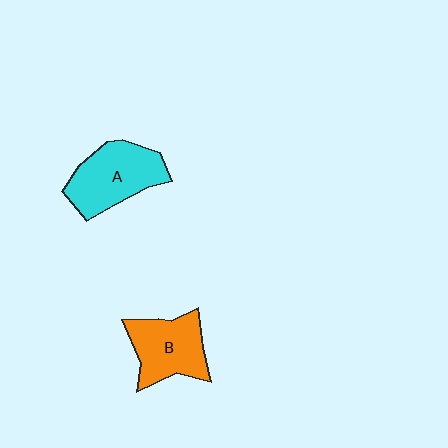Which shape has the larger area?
Shape A (cyan).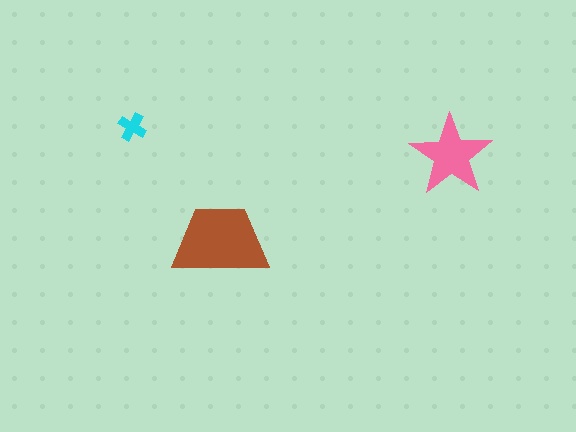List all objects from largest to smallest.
The brown trapezoid, the pink star, the cyan cross.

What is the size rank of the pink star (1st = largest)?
2nd.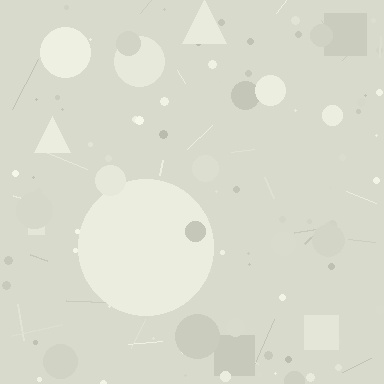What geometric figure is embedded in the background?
A circle is embedded in the background.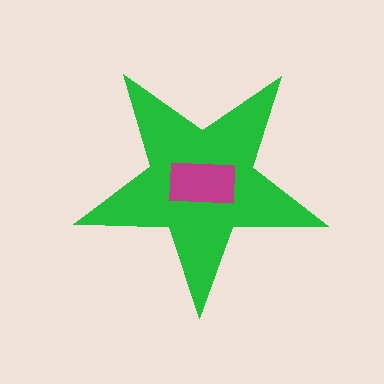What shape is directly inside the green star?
The magenta rectangle.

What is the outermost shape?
The green star.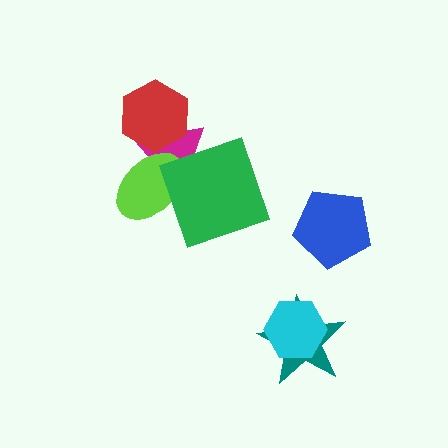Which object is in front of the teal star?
The cyan hexagon is in front of the teal star.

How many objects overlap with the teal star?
1 object overlaps with the teal star.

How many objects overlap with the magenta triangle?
3 objects overlap with the magenta triangle.